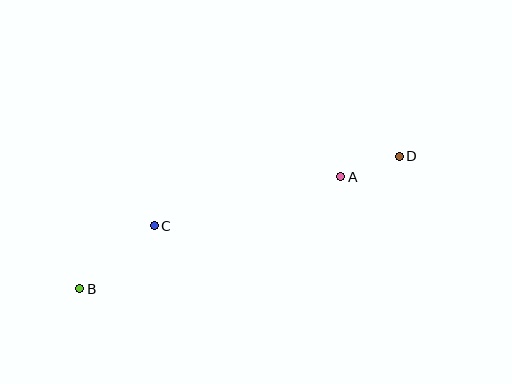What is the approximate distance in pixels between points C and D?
The distance between C and D is approximately 254 pixels.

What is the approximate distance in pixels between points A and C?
The distance between A and C is approximately 193 pixels.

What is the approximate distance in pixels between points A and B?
The distance between A and B is approximately 284 pixels.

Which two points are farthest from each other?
Points B and D are farthest from each other.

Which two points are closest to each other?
Points A and D are closest to each other.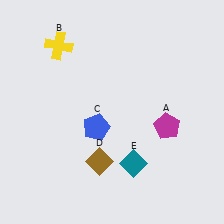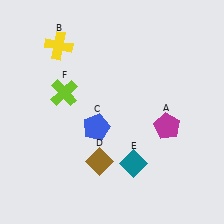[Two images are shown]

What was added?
A lime cross (F) was added in Image 2.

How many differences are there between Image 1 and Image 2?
There is 1 difference between the two images.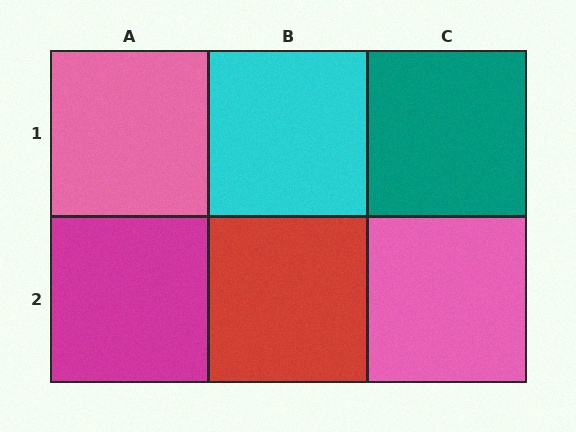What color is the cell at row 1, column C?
Teal.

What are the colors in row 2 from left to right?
Magenta, red, pink.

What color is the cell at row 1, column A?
Pink.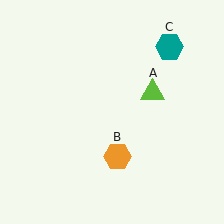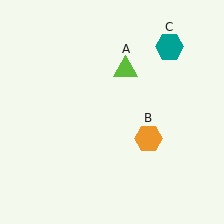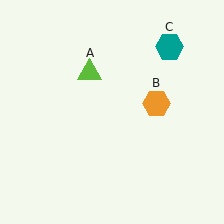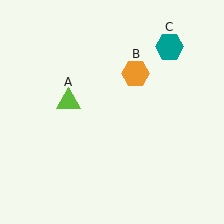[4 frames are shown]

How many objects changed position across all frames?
2 objects changed position: lime triangle (object A), orange hexagon (object B).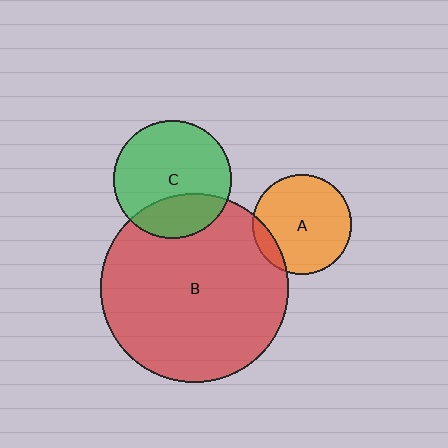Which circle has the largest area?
Circle B (red).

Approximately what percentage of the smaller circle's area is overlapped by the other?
Approximately 25%.